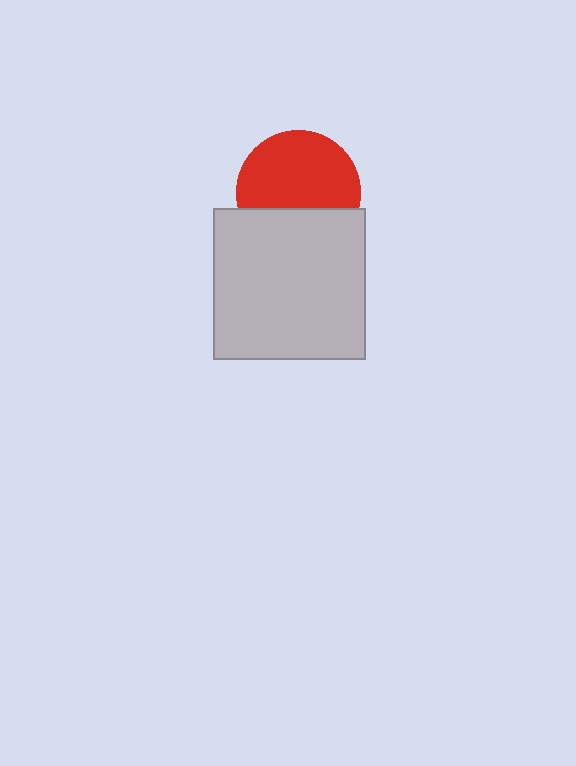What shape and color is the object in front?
The object in front is a light gray square.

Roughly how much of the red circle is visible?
About half of it is visible (roughly 65%).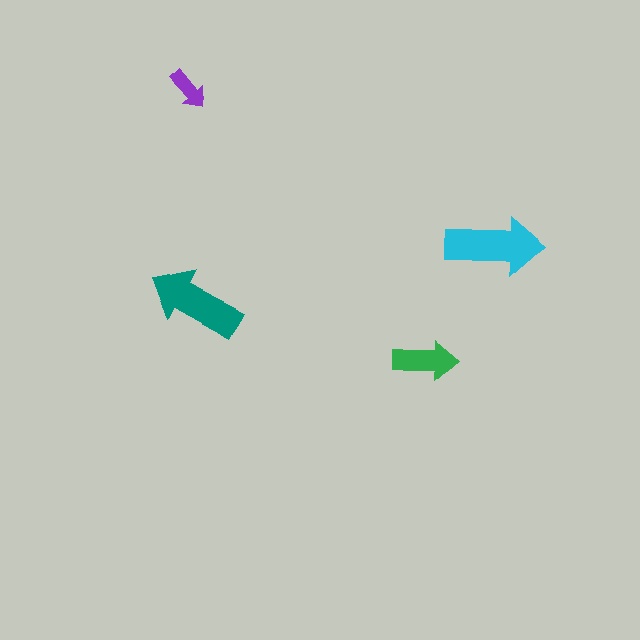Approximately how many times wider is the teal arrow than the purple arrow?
About 2 times wider.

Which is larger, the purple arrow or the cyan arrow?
The cyan one.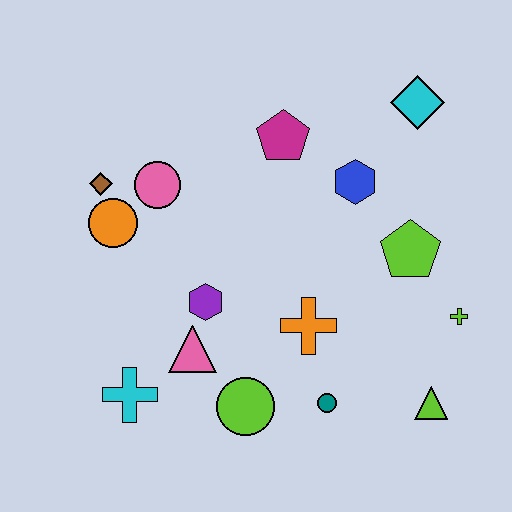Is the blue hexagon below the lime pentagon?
No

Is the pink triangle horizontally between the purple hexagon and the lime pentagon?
No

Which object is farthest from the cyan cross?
The cyan diamond is farthest from the cyan cross.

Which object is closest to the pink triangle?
The purple hexagon is closest to the pink triangle.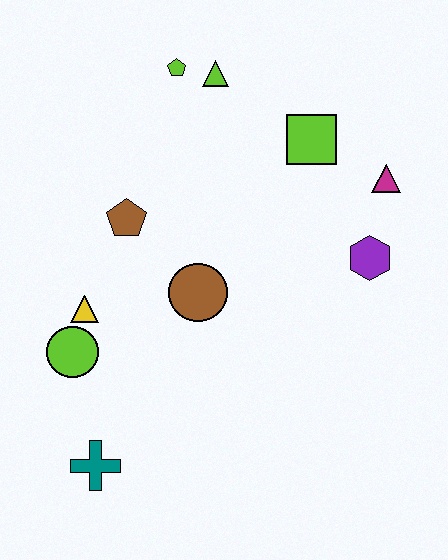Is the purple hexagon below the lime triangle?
Yes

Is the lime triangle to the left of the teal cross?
No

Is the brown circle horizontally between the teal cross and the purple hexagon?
Yes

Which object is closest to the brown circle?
The brown pentagon is closest to the brown circle.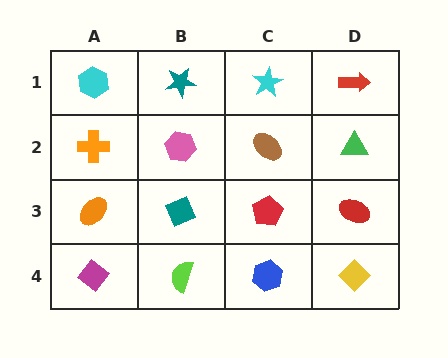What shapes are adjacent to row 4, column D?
A red ellipse (row 3, column D), a blue hexagon (row 4, column C).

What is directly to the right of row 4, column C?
A yellow diamond.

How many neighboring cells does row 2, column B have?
4.